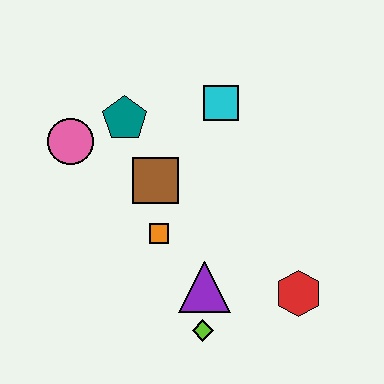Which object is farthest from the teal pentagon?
The red hexagon is farthest from the teal pentagon.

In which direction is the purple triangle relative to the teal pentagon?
The purple triangle is below the teal pentagon.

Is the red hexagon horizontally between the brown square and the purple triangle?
No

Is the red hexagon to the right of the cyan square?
Yes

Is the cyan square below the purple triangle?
No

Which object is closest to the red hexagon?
The purple triangle is closest to the red hexagon.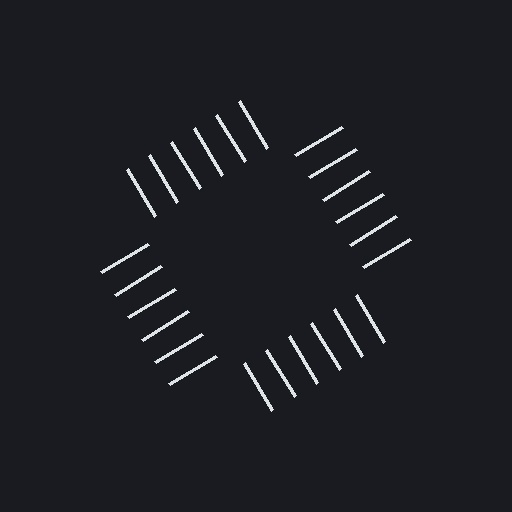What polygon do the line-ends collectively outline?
An illusory square — the line segments terminate on its edges but no continuous stroke is drawn.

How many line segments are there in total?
24 — 6 along each of the 4 edges.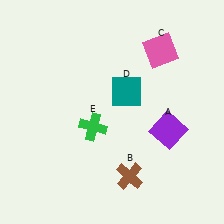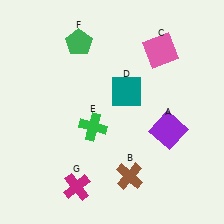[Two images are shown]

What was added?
A green pentagon (F), a magenta cross (G) were added in Image 2.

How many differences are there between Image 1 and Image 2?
There are 2 differences between the two images.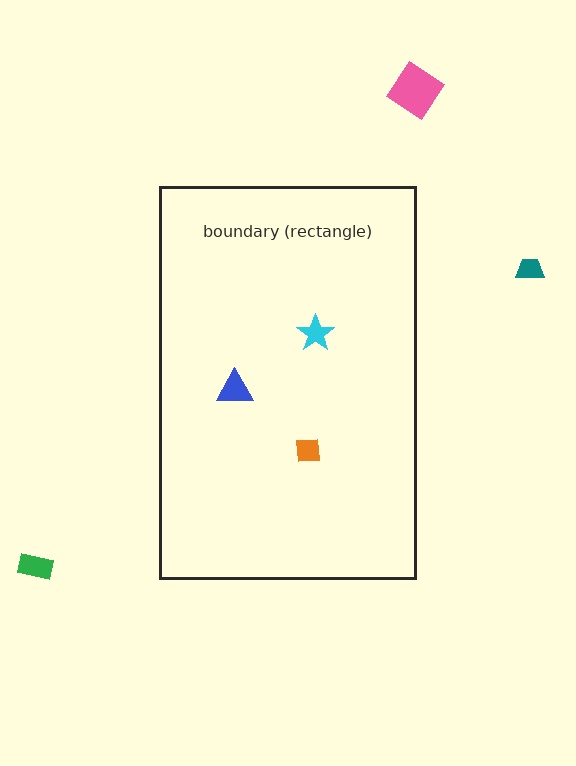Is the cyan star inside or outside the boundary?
Inside.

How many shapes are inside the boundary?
3 inside, 3 outside.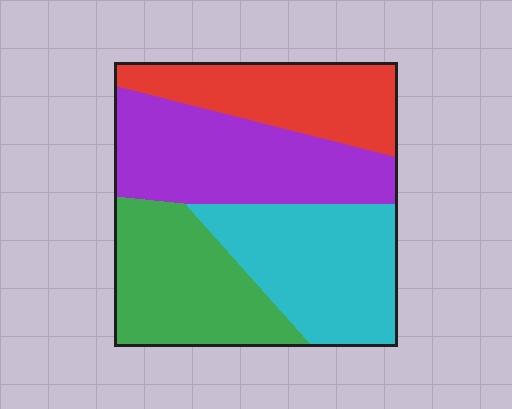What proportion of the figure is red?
Red covers about 20% of the figure.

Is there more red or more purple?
Purple.